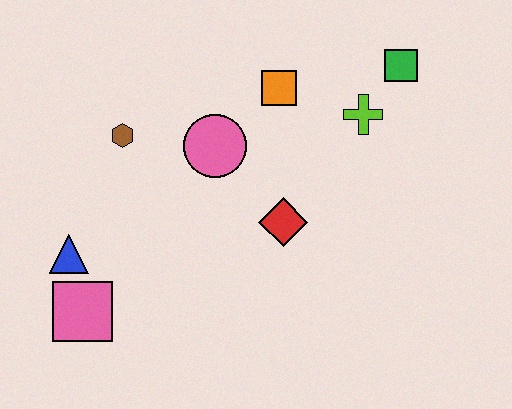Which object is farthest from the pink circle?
The pink square is farthest from the pink circle.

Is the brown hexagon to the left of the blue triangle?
No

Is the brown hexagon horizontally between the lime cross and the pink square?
Yes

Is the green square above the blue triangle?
Yes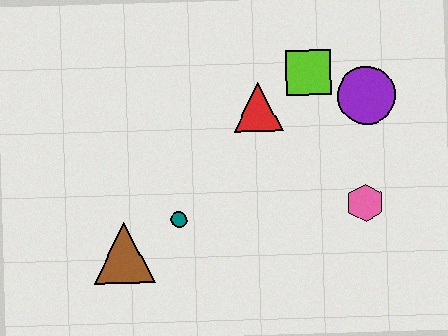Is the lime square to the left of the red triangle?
No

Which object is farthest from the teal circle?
The purple circle is farthest from the teal circle.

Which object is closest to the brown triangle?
The teal circle is closest to the brown triangle.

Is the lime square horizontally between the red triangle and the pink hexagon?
Yes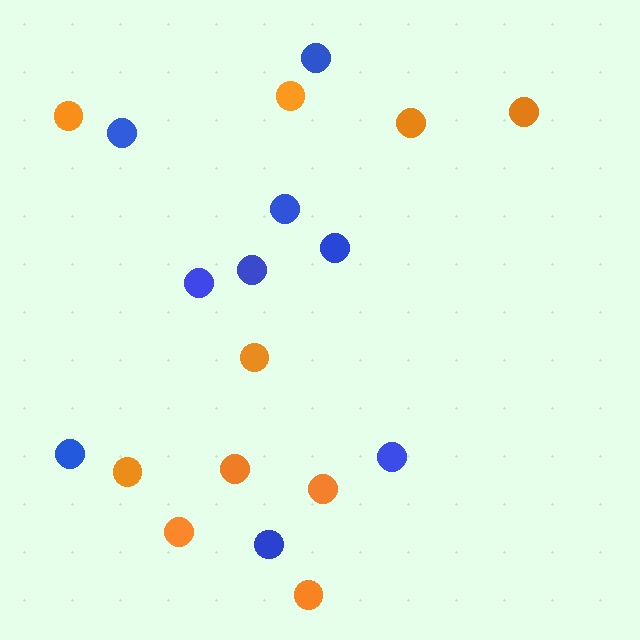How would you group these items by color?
There are 2 groups: one group of orange circles (10) and one group of blue circles (9).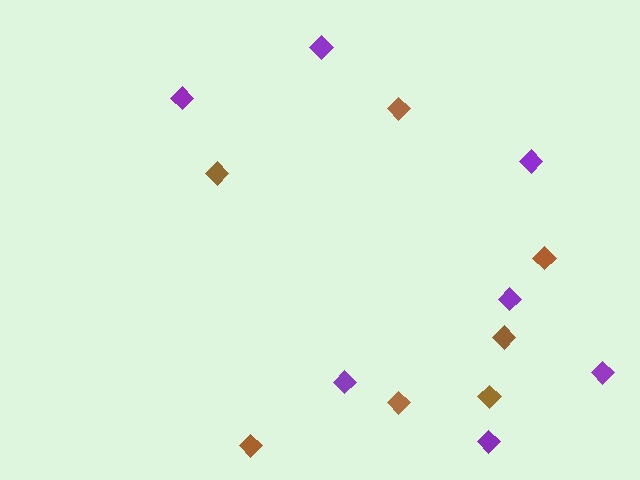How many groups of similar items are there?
There are 2 groups: one group of purple diamonds (7) and one group of brown diamonds (7).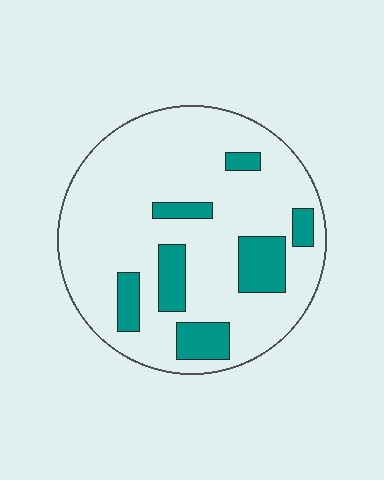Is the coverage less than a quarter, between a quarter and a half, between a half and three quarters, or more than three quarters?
Less than a quarter.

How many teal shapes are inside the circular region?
7.